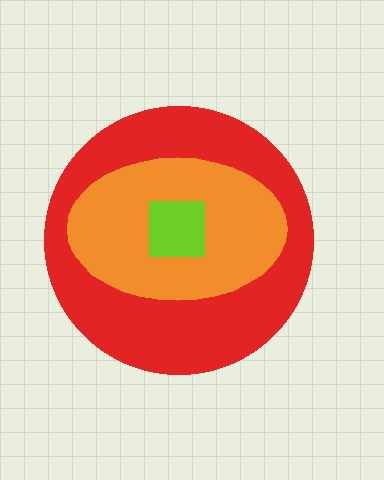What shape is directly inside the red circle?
The orange ellipse.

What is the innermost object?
The lime square.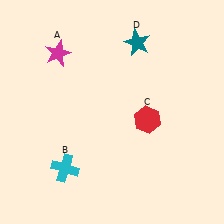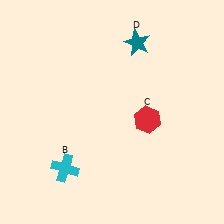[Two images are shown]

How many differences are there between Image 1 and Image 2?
There is 1 difference between the two images.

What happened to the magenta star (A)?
The magenta star (A) was removed in Image 2. It was in the top-left area of Image 1.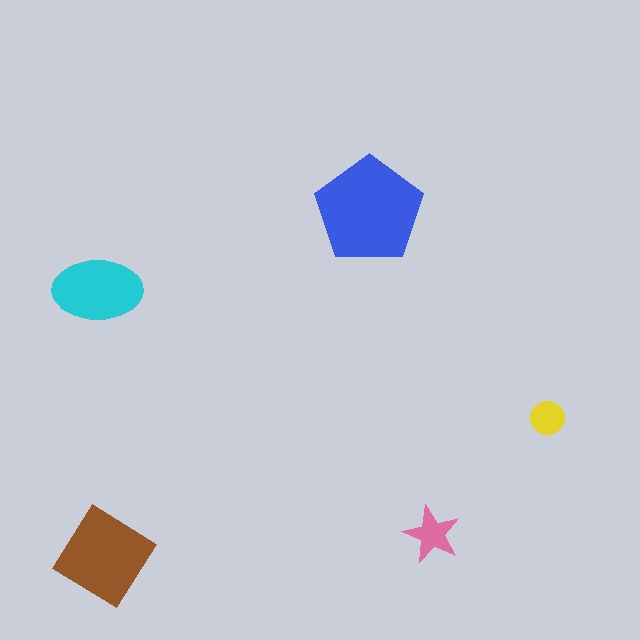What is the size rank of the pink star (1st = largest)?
4th.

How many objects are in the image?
There are 5 objects in the image.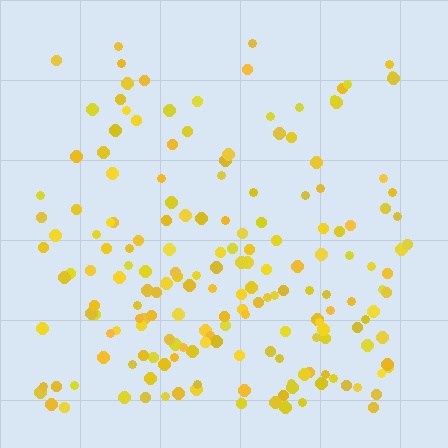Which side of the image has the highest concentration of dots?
The bottom.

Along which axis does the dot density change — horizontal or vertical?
Vertical.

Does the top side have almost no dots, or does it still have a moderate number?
Still a moderate number, just noticeably fewer than the bottom.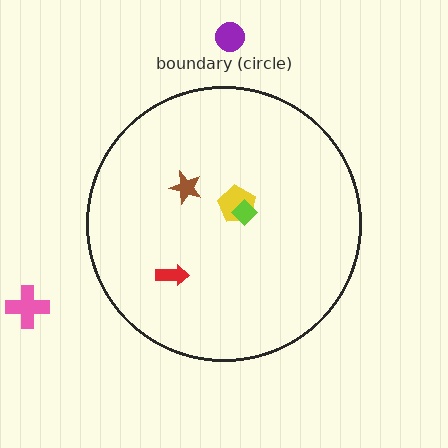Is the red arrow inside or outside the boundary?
Inside.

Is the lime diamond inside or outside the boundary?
Inside.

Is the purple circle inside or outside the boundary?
Outside.